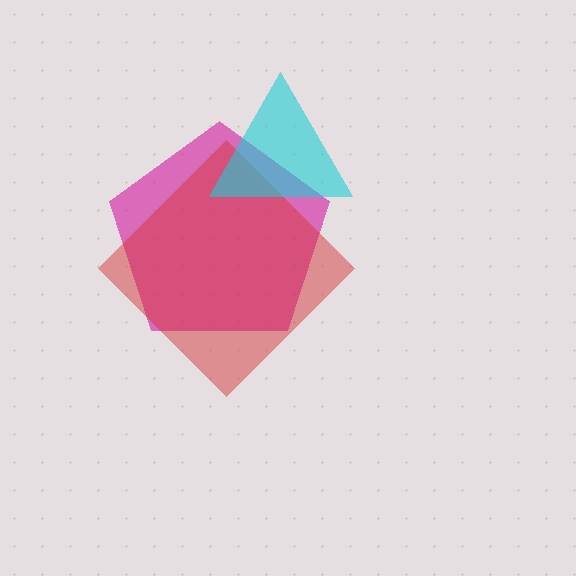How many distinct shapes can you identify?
There are 3 distinct shapes: a magenta pentagon, a red diamond, a cyan triangle.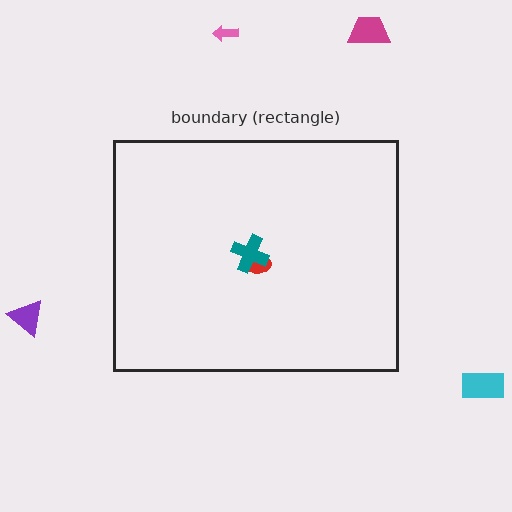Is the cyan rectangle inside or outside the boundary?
Outside.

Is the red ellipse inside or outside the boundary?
Inside.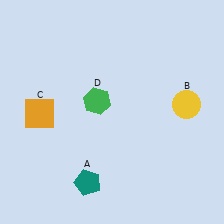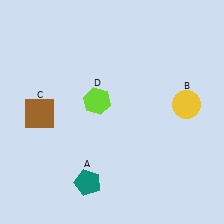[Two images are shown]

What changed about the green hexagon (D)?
In Image 1, D is green. In Image 2, it changed to lime.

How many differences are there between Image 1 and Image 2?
There are 2 differences between the two images.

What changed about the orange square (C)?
In Image 1, C is orange. In Image 2, it changed to brown.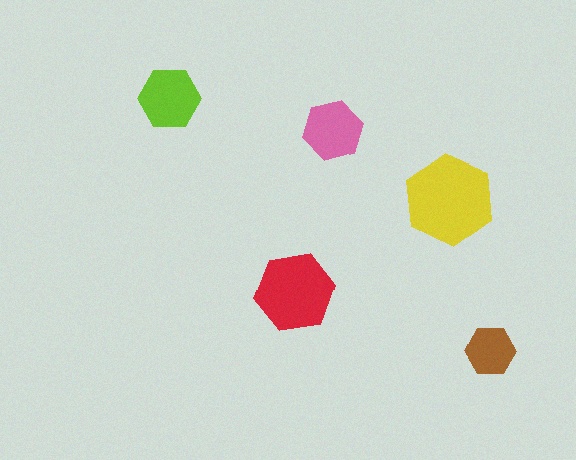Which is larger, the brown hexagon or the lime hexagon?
The lime one.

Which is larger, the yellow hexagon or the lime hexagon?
The yellow one.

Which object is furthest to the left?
The lime hexagon is leftmost.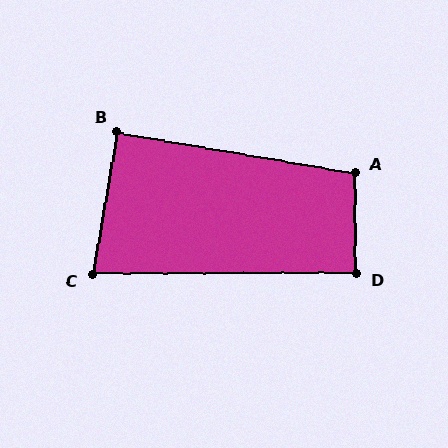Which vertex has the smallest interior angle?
C, at approximately 80 degrees.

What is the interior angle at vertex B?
Approximately 90 degrees (approximately right).